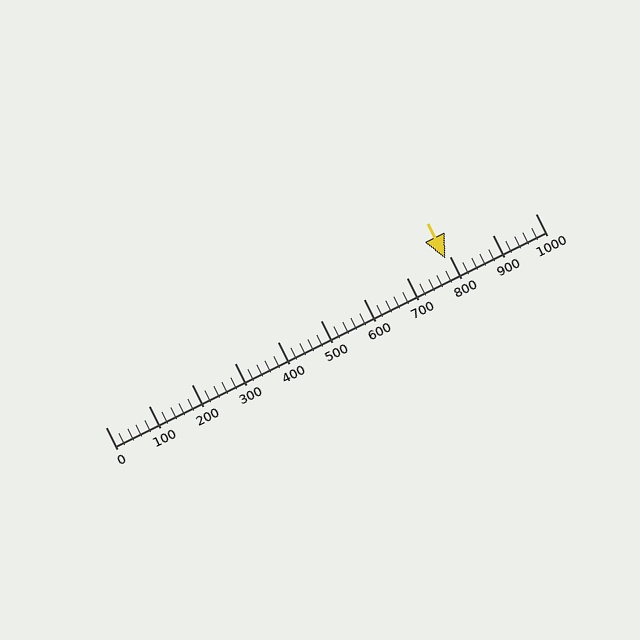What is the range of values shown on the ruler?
The ruler shows values from 0 to 1000.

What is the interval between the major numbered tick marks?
The major tick marks are spaced 100 units apart.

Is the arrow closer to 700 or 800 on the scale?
The arrow is closer to 800.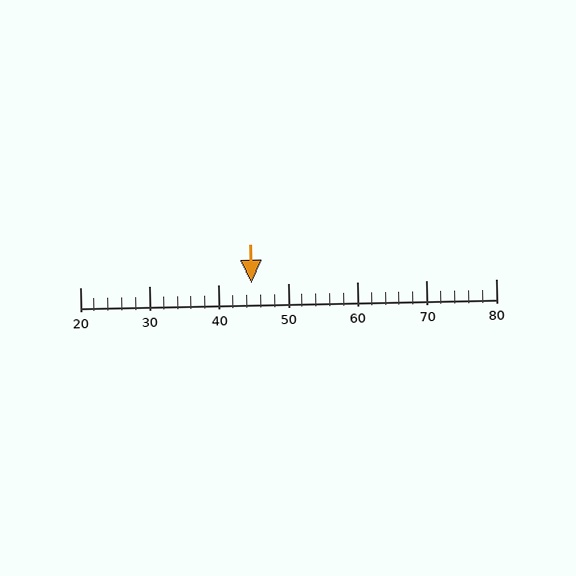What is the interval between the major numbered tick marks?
The major tick marks are spaced 10 units apart.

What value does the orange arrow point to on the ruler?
The orange arrow points to approximately 45.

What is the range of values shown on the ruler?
The ruler shows values from 20 to 80.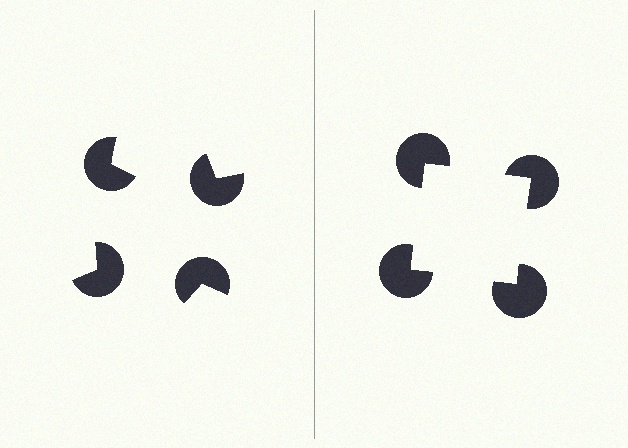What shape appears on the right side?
An illusory square.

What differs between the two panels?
The pac-man discs are positioned identically on both sides; only the wedge orientations differ. On the right they align to a square; on the left they are misaligned.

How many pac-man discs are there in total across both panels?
8 — 4 on each side.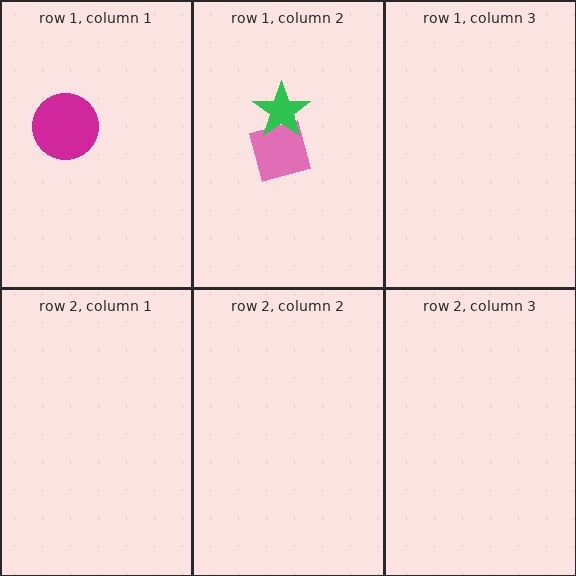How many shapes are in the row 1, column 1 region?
1.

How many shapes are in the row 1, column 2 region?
2.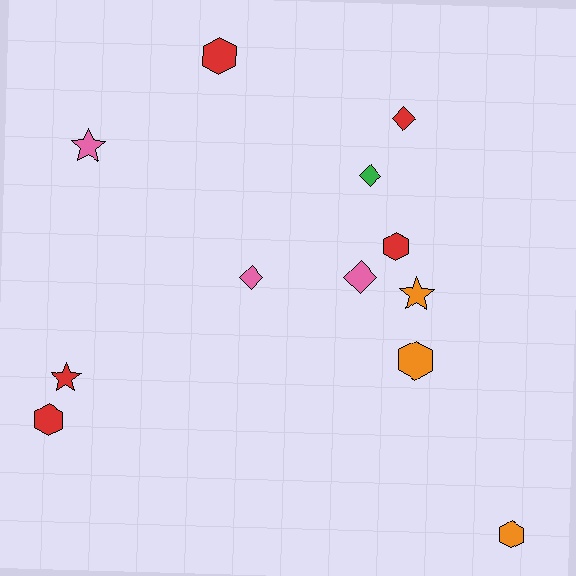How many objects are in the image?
There are 12 objects.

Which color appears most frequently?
Red, with 5 objects.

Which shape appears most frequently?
Hexagon, with 5 objects.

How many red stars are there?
There is 1 red star.